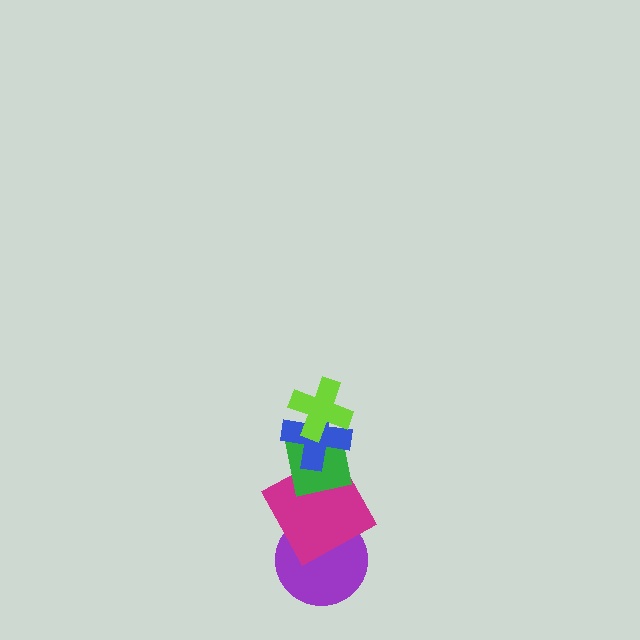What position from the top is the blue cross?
The blue cross is 2nd from the top.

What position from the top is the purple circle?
The purple circle is 5th from the top.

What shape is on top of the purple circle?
The magenta square is on top of the purple circle.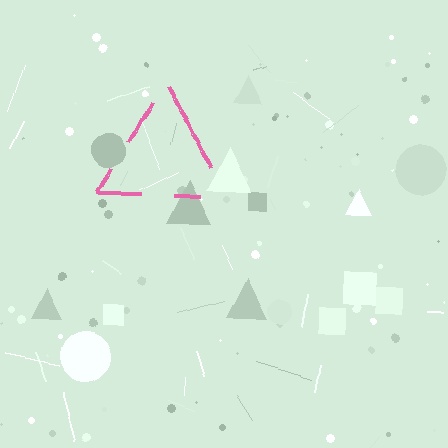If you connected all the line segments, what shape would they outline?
They would outline a triangle.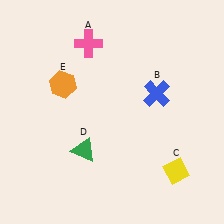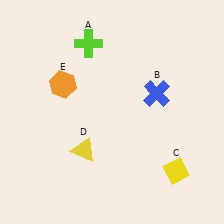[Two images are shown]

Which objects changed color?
A changed from pink to lime. D changed from green to yellow.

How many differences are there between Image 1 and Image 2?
There are 2 differences between the two images.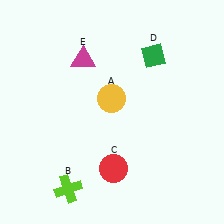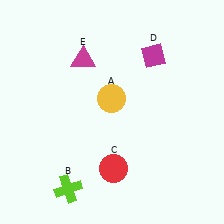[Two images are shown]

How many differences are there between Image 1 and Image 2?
There is 1 difference between the two images.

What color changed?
The diamond (D) changed from green in Image 1 to magenta in Image 2.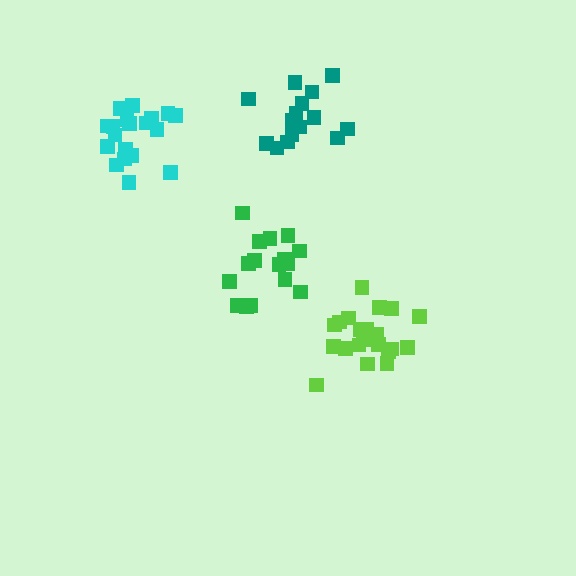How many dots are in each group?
Group 1: 20 dots, Group 2: 21 dots, Group 3: 17 dots, Group 4: 15 dots (73 total).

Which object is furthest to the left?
The cyan cluster is leftmost.